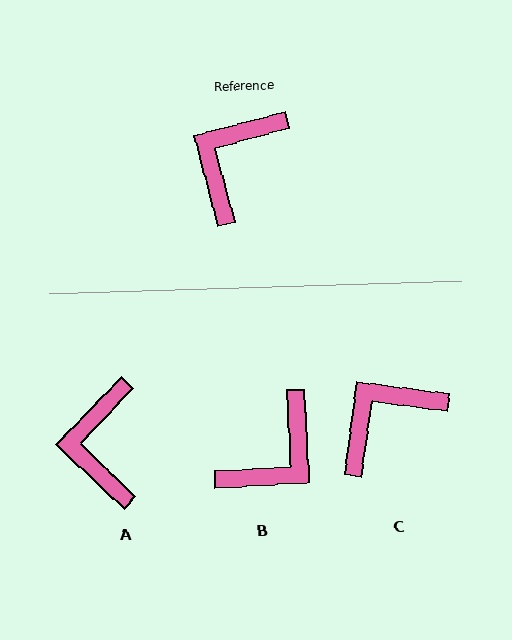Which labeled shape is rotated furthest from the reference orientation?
B, about 168 degrees away.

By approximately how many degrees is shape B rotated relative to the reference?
Approximately 168 degrees counter-clockwise.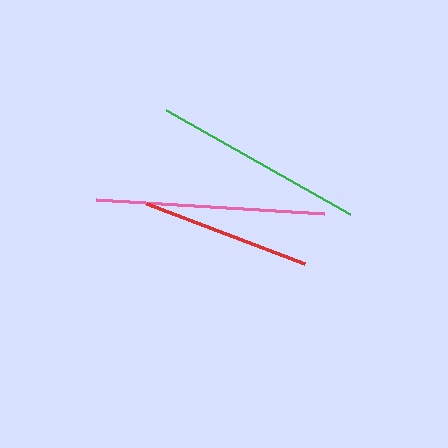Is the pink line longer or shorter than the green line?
The pink line is longer than the green line.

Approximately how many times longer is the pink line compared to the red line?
The pink line is approximately 1.4 times the length of the red line.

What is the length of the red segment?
The red segment is approximately 169 pixels long.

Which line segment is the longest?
The pink line is the longest at approximately 229 pixels.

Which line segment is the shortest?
The red line is the shortest at approximately 169 pixels.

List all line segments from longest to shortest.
From longest to shortest: pink, green, red.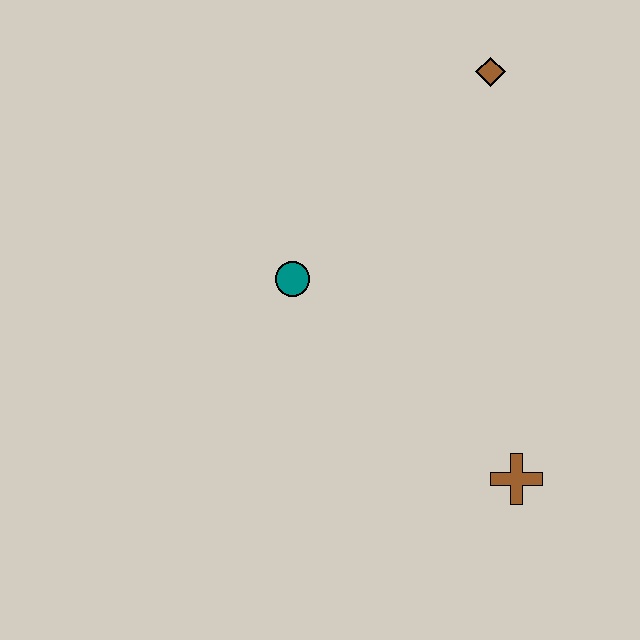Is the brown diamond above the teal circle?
Yes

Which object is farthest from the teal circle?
The brown cross is farthest from the teal circle.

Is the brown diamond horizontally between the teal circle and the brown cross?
Yes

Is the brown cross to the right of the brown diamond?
Yes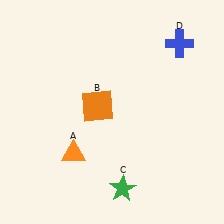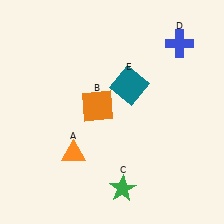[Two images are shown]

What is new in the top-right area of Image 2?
A teal square (E) was added in the top-right area of Image 2.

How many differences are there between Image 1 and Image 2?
There is 1 difference between the two images.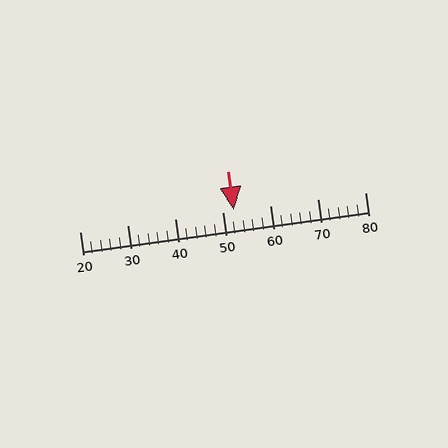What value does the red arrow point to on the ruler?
The red arrow points to approximately 52.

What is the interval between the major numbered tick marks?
The major tick marks are spaced 10 units apart.